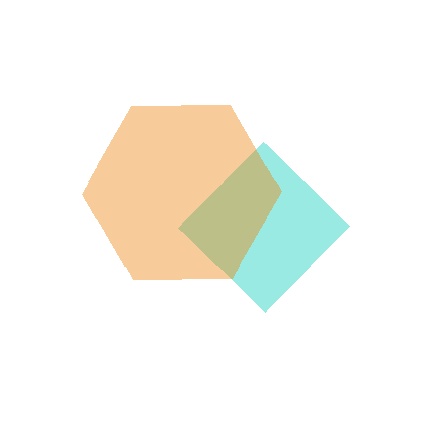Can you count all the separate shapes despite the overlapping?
Yes, there are 2 separate shapes.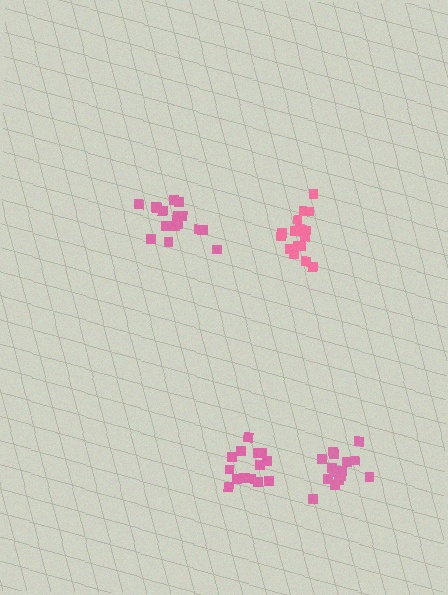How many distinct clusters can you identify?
There are 4 distinct clusters.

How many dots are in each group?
Group 1: 17 dots, Group 2: 14 dots, Group 3: 16 dots, Group 4: 17 dots (64 total).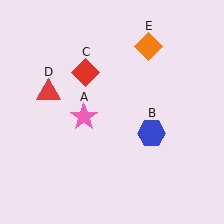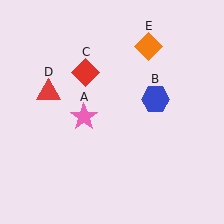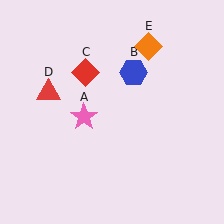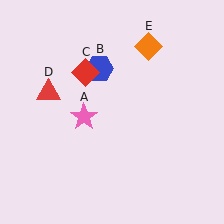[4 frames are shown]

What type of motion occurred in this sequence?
The blue hexagon (object B) rotated counterclockwise around the center of the scene.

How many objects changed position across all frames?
1 object changed position: blue hexagon (object B).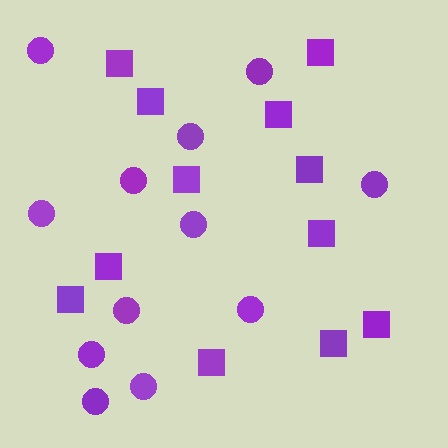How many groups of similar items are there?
There are 2 groups: one group of squares (12) and one group of circles (12).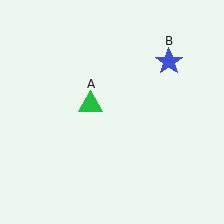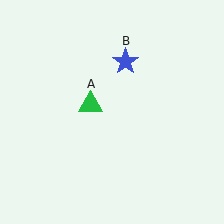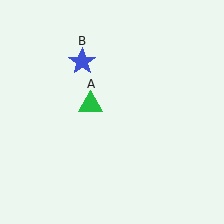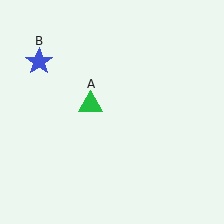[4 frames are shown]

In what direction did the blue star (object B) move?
The blue star (object B) moved left.